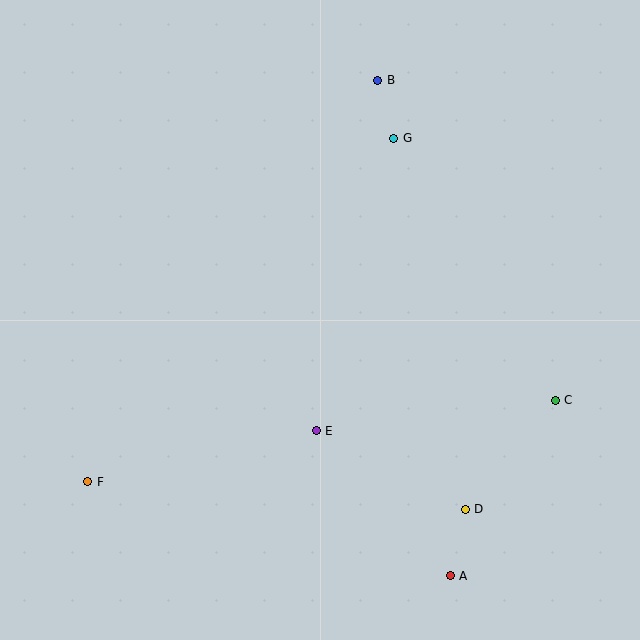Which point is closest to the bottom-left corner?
Point F is closest to the bottom-left corner.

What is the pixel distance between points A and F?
The distance between A and F is 375 pixels.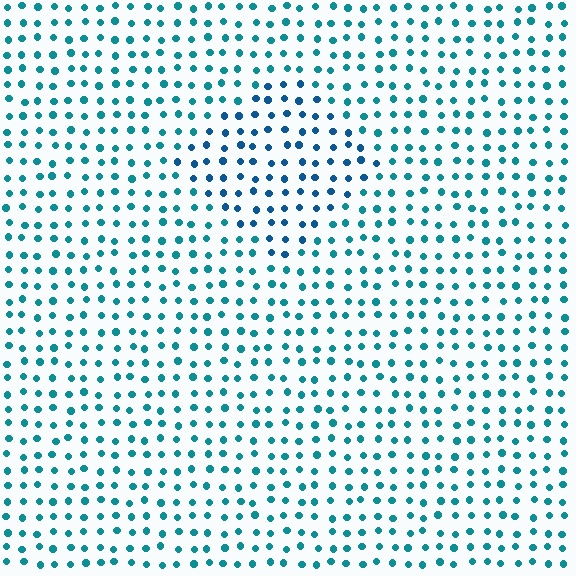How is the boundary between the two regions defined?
The boundary is defined purely by a slight shift in hue (about 25 degrees). Spacing, size, and orientation are identical on both sides.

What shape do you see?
I see a diamond.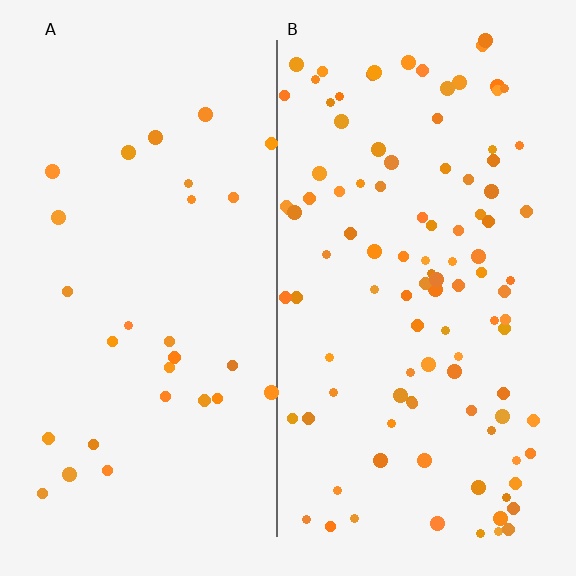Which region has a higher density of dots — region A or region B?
B (the right).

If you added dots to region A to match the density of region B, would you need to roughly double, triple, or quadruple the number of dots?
Approximately quadruple.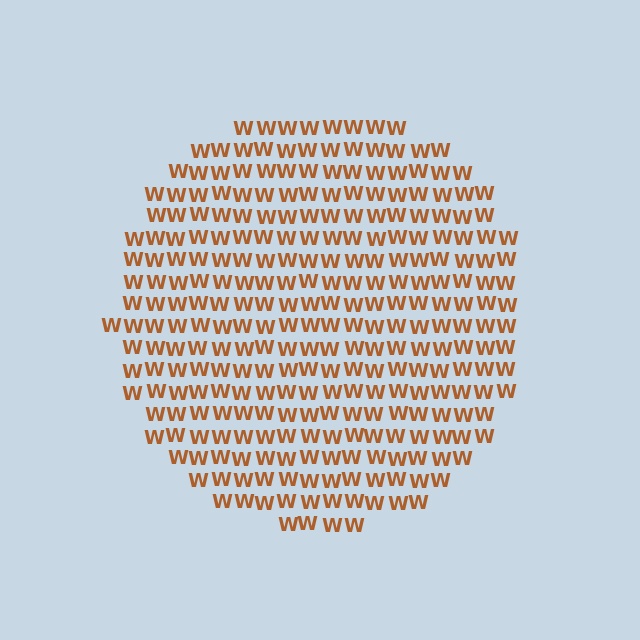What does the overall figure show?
The overall figure shows a circle.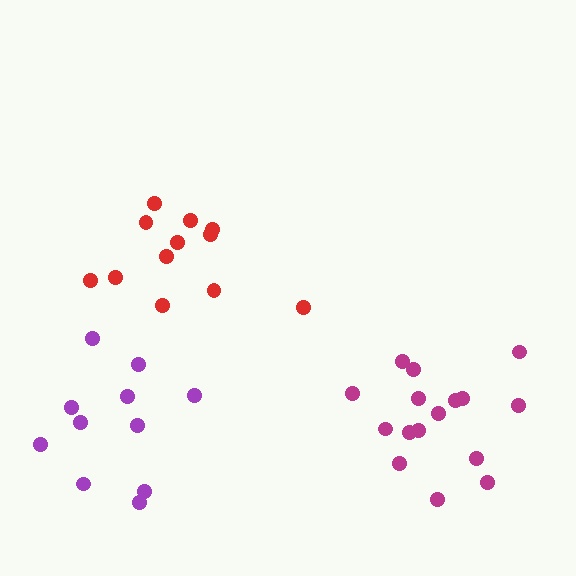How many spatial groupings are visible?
There are 3 spatial groupings.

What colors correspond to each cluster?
The clusters are colored: purple, red, magenta.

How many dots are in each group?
Group 1: 11 dots, Group 2: 12 dots, Group 3: 16 dots (39 total).